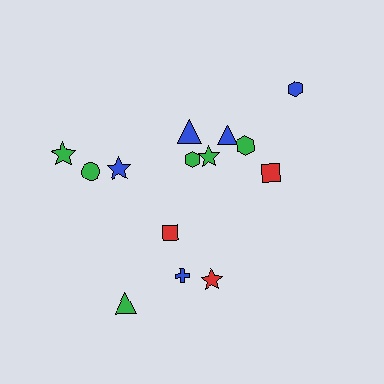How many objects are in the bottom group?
There are 4 objects.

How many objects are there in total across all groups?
There are 14 objects.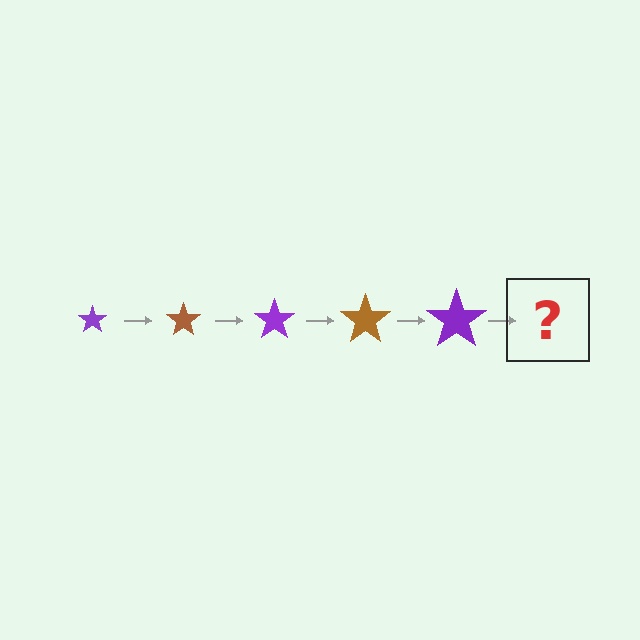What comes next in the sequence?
The next element should be a brown star, larger than the previous one.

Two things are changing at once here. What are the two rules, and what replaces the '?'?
The two rules are that the star grows larger each step and the color cycles through purple and brown. The '?' should be a brown star, larger than the previous one.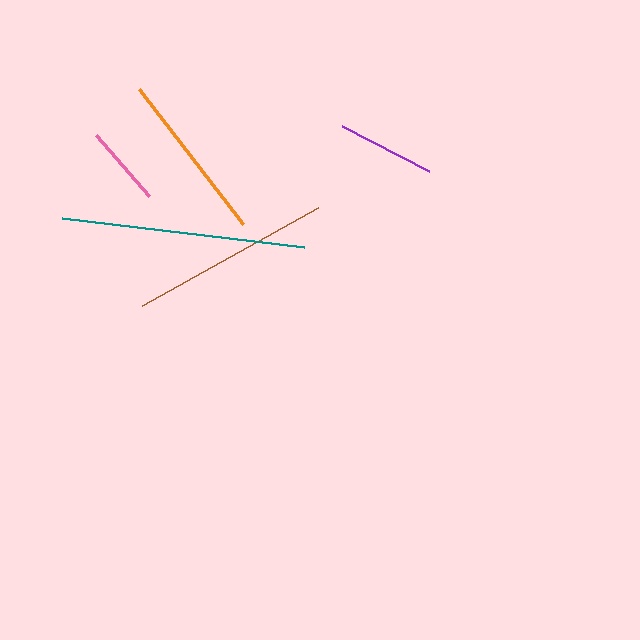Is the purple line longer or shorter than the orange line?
The orange line is longer than the purple line.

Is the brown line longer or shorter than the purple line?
The brown line is longer than the purple line.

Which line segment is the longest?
The teal line is the longest at approximately 243 pixels.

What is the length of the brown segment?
The brown segment is approximately 201 pixels long.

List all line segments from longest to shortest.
From longest to shortest: teal, brown, orange, purple, pink.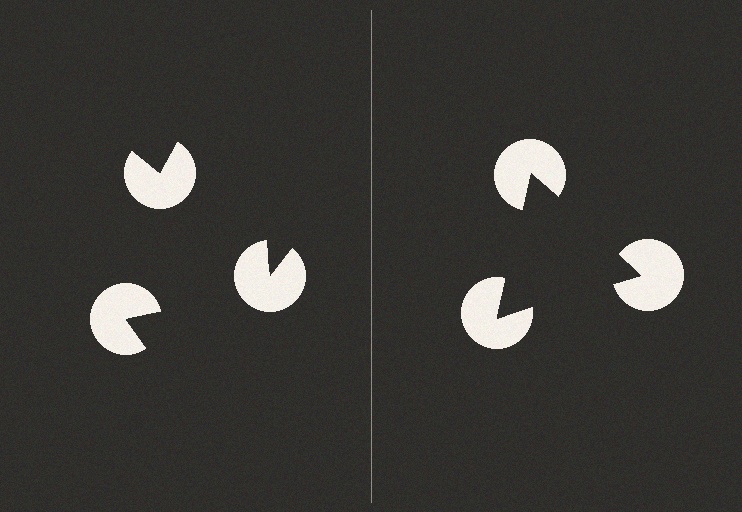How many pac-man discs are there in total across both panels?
6 — 3 on each side.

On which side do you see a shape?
An illusory triangle appears on the right side. On the left side the wedge cuts are rotated, so no coherent shape forms.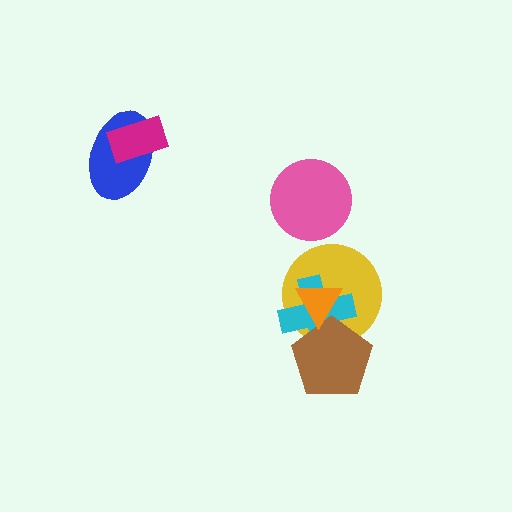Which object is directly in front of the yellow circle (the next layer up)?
The cyan cross is directly in front of the yellow circle.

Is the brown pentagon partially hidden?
Yes, it is partially covered by another shape.